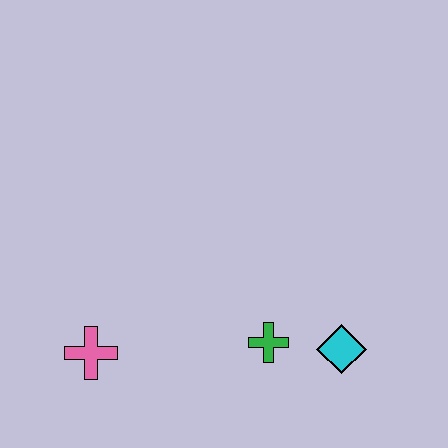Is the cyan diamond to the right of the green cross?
Yes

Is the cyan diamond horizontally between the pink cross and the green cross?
No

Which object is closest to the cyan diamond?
The green cross is closest to the cyan diamond.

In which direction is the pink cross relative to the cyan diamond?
The pink cross is to the left of the cyan diamond.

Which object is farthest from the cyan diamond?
The pink cross is farthest from the cyan diamond.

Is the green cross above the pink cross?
Yes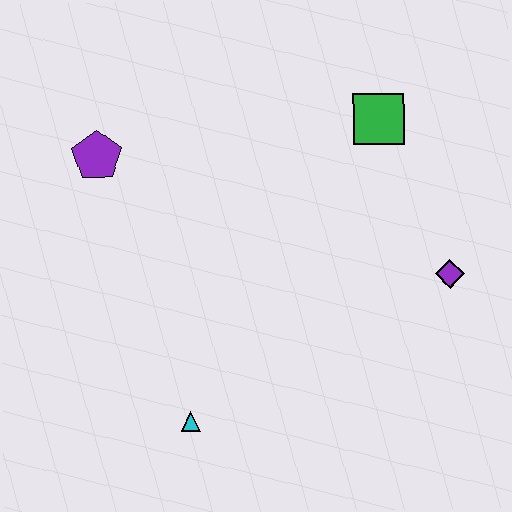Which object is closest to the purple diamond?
The green square is closest to the purple diamond.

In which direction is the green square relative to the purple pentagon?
The green square is to the right of the purple pentagon.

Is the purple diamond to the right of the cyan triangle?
Yes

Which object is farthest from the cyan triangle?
The green square is farthest from the cyan triangle.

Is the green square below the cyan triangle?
No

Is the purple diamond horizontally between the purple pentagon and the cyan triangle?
No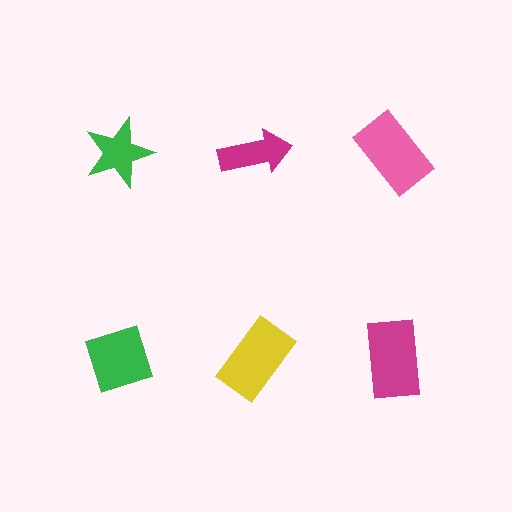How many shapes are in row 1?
3 shapes.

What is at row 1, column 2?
A magenta arrow.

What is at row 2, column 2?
A yellow rectangle.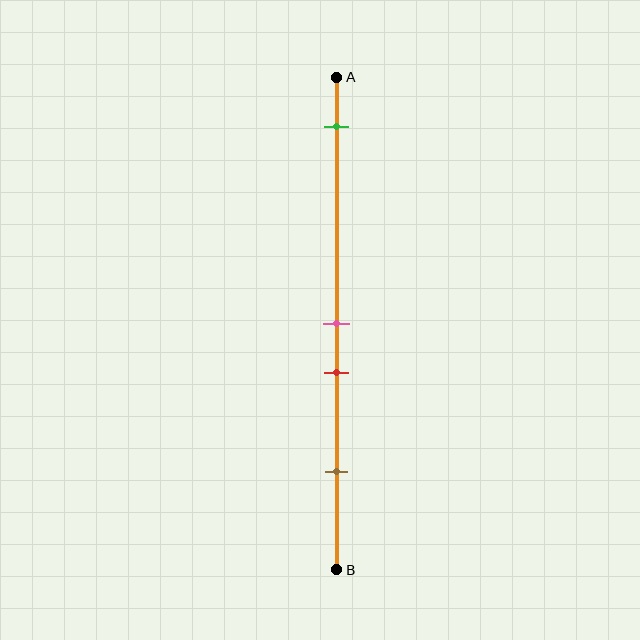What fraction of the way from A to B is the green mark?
The green mark is approximately 10% (0.1) of the way from A to B.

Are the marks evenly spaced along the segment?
No, the marks are not evenly spaced.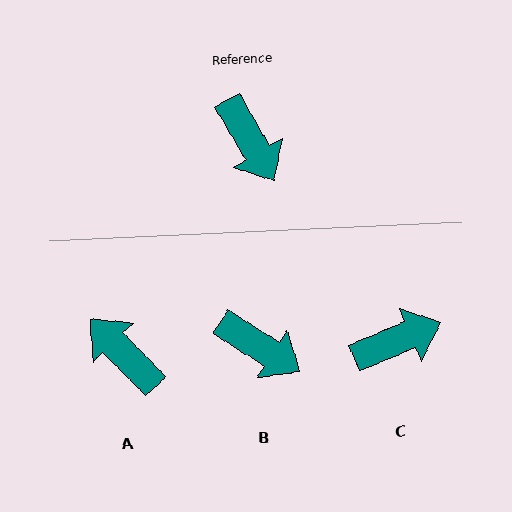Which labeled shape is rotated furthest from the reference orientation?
A, about 166 degrees away.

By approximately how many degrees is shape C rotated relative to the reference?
Approximately 82 degrees counter-clockwise.